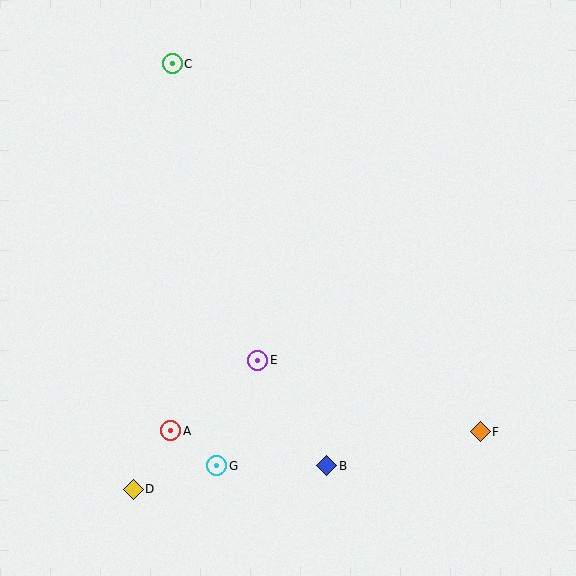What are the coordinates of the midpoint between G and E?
The midpoint between G and E is at (237, 413).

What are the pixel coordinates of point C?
Point C is at (172, 64).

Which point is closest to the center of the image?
Point E at (258, 360) is closest to the center.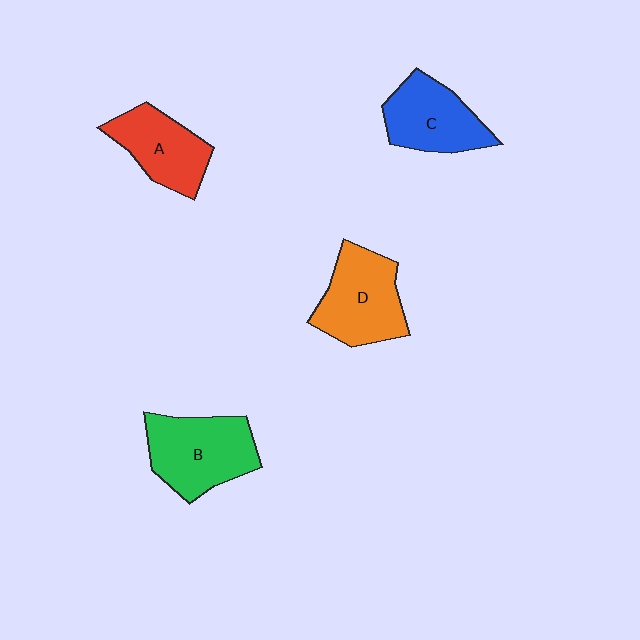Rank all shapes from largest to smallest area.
From largest to smallest: B (green), D (orange), C (blue), A (red).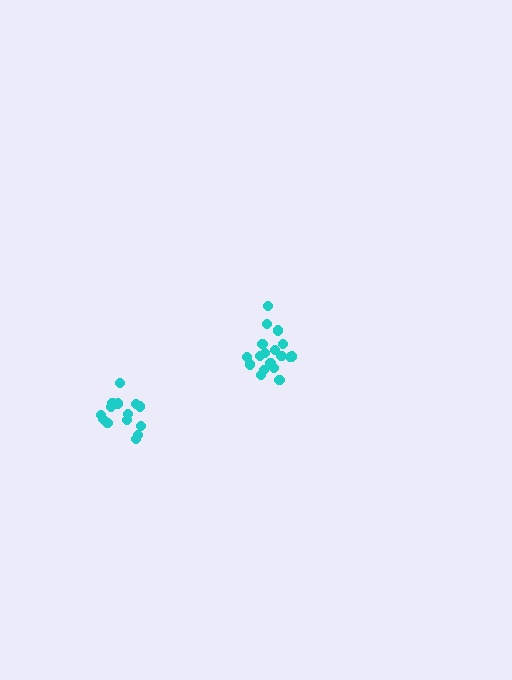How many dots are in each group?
Group 1: 18 dots, Group 2: 15 dots (33 total).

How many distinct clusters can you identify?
There are 2 distinct clusters.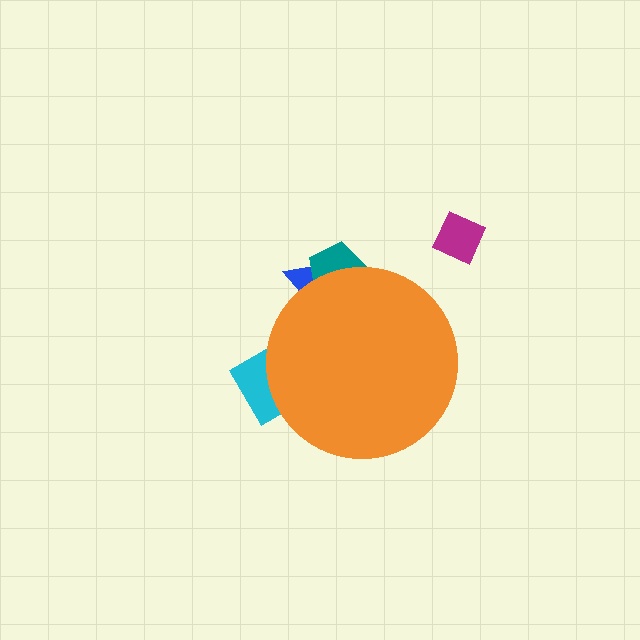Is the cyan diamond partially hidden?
Yes, the cyan diamond is partially hidden behind the orange circle.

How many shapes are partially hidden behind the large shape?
3 shapes are partially hidden.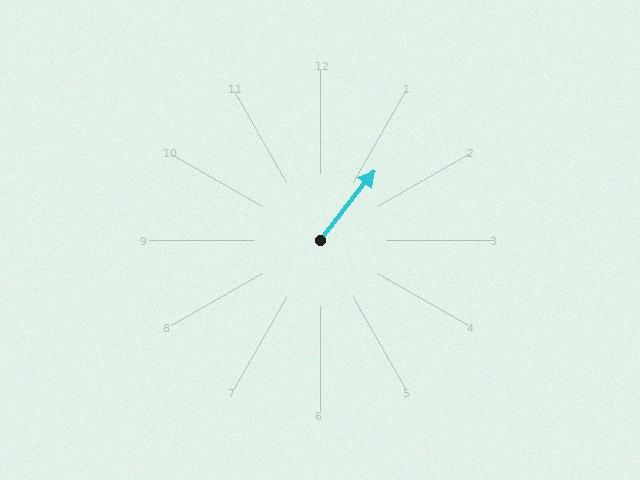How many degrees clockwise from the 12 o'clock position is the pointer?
Approximately 38 degrees.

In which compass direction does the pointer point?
Northeast.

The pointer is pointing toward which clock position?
Roughly 1 o'clock.